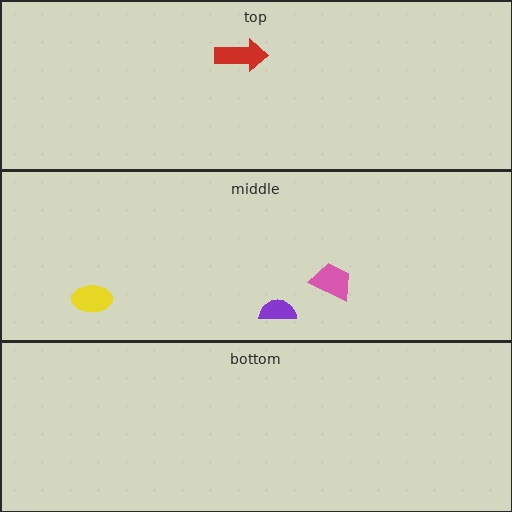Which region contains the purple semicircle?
The middle region.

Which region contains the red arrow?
The top region.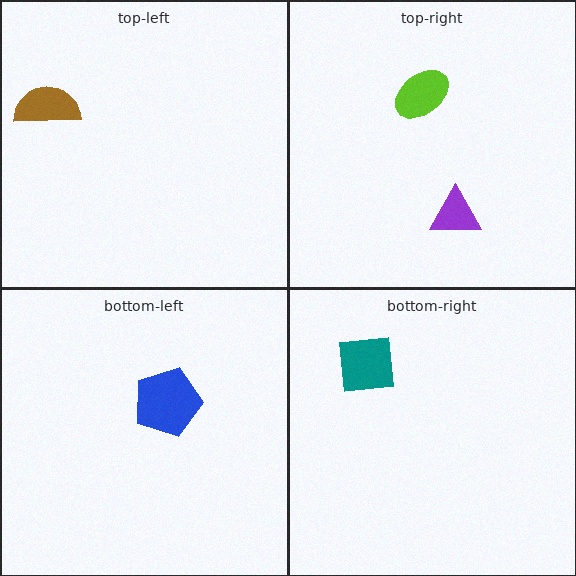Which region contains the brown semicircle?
The top-left region.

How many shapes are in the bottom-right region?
1.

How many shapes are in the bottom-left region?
1.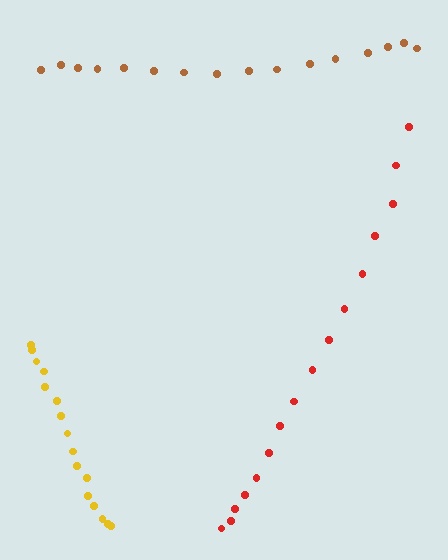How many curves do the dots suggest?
There are 3 distinct paths.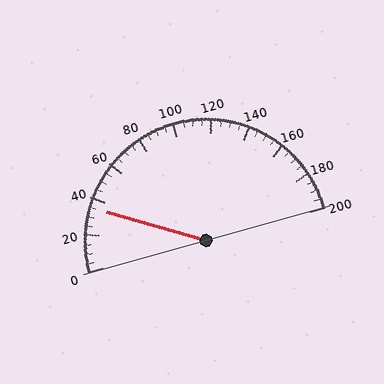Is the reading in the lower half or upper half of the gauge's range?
The reading is in the lower half of the range (0 to 200).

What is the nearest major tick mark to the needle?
The nearest major tick mark is 40.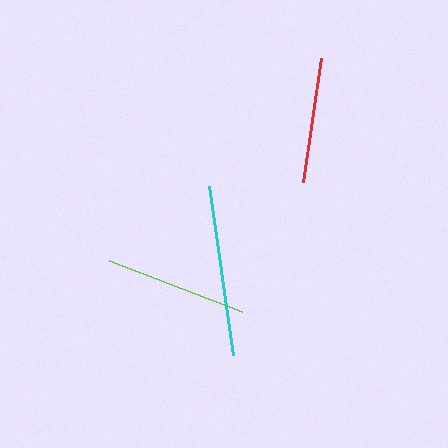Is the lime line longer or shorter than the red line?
The lime line is longer than the red line.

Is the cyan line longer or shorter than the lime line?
The cyan line is longer than the lime line.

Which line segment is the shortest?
The red line is the shortest at approximately 125 pixels.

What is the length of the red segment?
The red segment is approximately 125 pixels long.